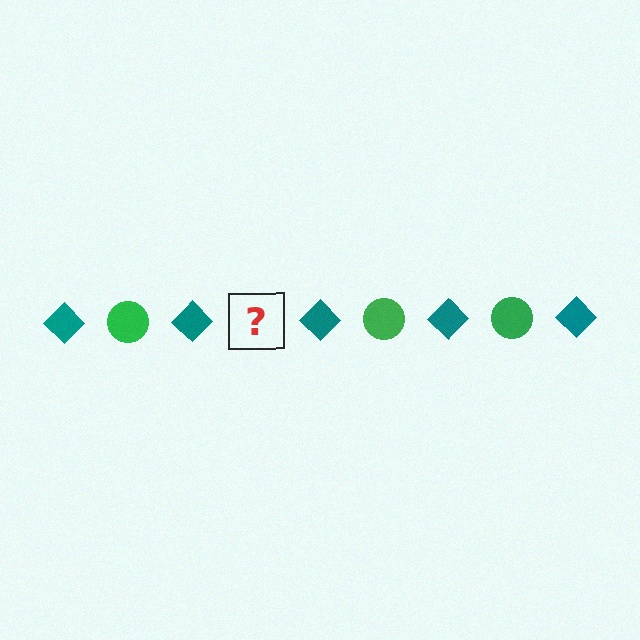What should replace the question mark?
The question mark should be replaced with a green circle.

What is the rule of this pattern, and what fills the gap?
The rule is that the pattern alternates between teal diamond and green circle. The gap should be filled with a green circle.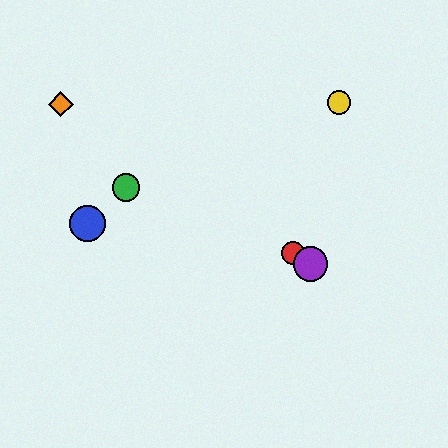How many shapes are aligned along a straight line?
3 shapes (the red circle, the purple circle, the orange diamond) are aligned along a straight line.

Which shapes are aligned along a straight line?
The red circle, the purple circle, the orange diamond are aligned along a straight line.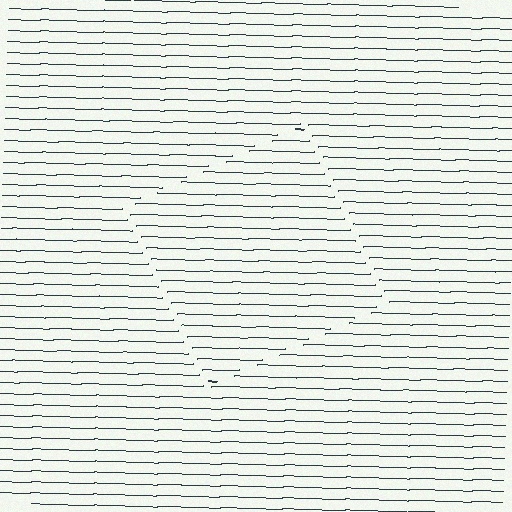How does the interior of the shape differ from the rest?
The interior of the shape contains the same grating, shifted by half a period — the contour is defined by the phase discontinuity where line-ends from the inner and outer gratings abut.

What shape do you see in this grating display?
An illusory square. The interior of the shape contains the same grating, shifted by half a period — the contour is defined by the phase discontinuity where line-ends from the inner and outer gratings abut.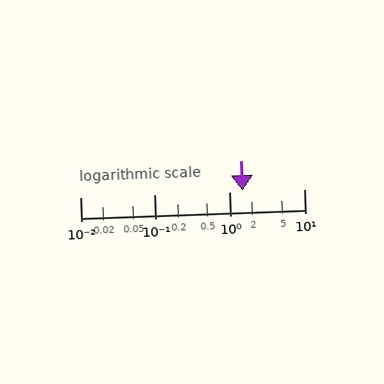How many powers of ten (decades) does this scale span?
The scale spans 3 decades, from 0.01 to 10.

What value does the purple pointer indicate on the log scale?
The pointer indicates approximately 1.5.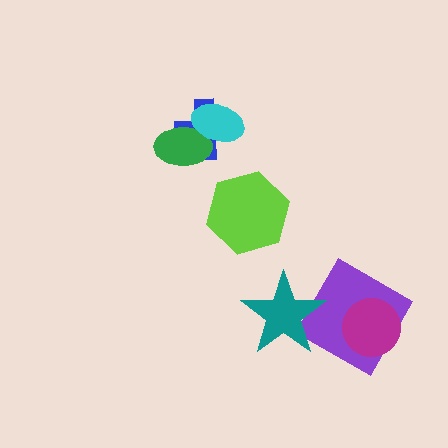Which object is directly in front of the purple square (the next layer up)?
The magenta circle is directly in front of the purple square.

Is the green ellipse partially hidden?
Yes, it is partially covered by another shape.